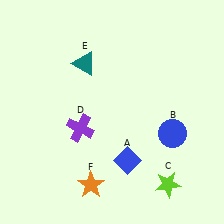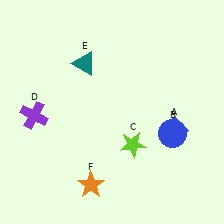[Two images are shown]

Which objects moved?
The objects that moved are: the blue diamond (A), the lime star (C), the purple cross (D).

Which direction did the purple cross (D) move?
The purple cross (D) moved left.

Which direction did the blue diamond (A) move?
The blue diamond (A) moved right.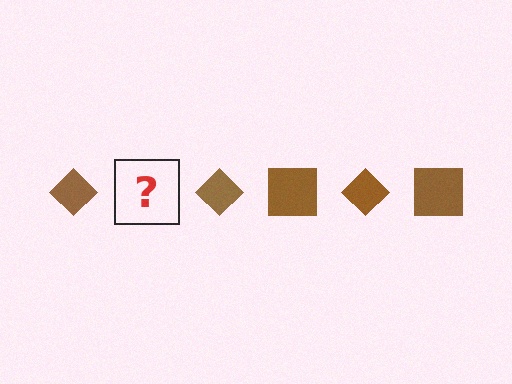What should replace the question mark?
The question mark should be replaced with a brown square.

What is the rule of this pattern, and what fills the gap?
The rule is that the pattern cycles through diamond, square shapes in brown. The gap should be filled with a brown square.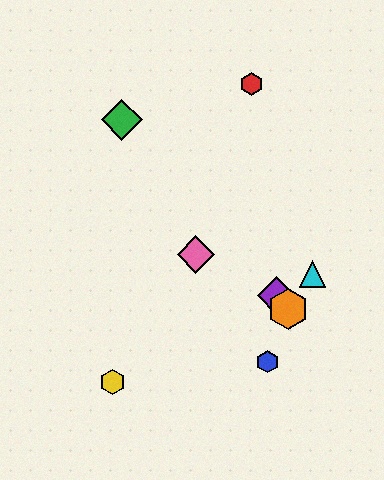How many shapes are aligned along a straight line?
3 shapes (the green diamond, the purple diamond, the orange hexagon) are aligned along a straight line.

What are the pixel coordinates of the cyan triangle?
The cyan triangle is at (313, 274).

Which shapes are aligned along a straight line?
The green diamond, the purple diamond, the orange hexagon are aligned along a straight line.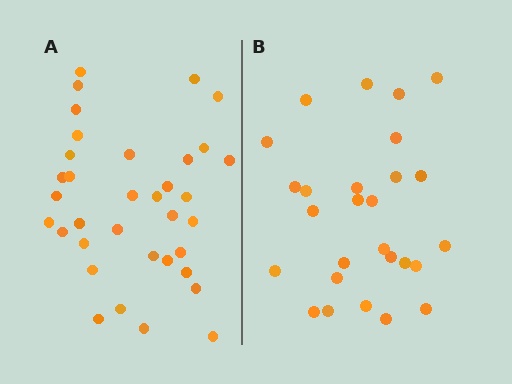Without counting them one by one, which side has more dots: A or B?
Region A (the left region) has more dots.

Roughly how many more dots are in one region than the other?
Region A has roughly 8 or so more dots than region B.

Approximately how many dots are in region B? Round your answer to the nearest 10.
About 30 dots. (The exact count is 27, which rounds to 30.)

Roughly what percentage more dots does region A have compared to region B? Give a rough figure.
About 30% more.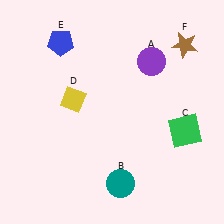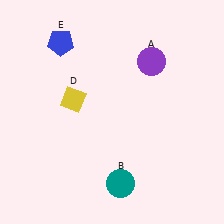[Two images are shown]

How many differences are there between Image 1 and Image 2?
There are 2 differences between the two images.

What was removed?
The brown star (F), the green square (C) were removed in Image 2.